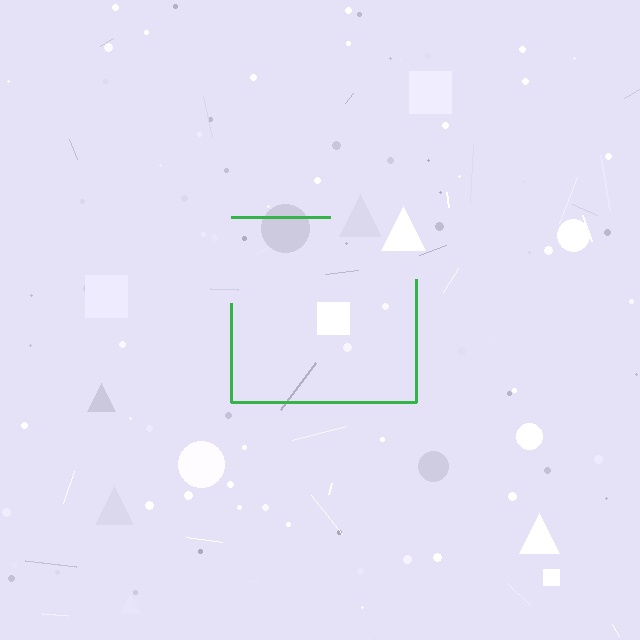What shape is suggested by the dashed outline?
The dashed outline suggests a square.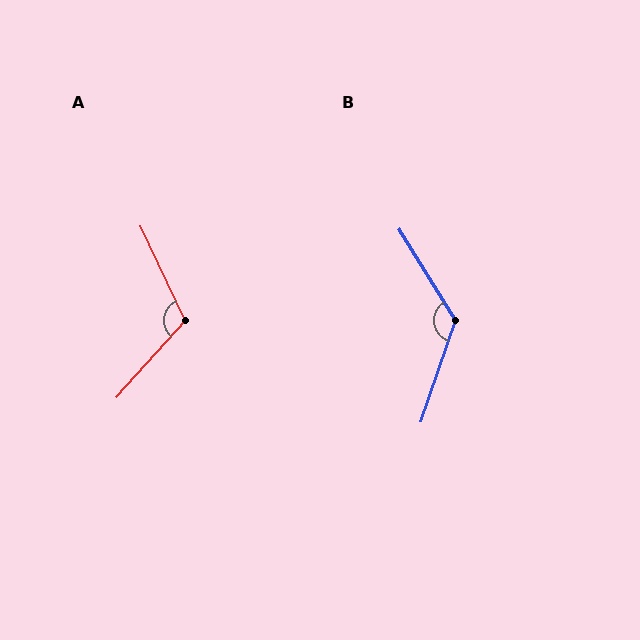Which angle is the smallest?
A, at approximately 113 degrees.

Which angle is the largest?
B, at approximately 130 degrees.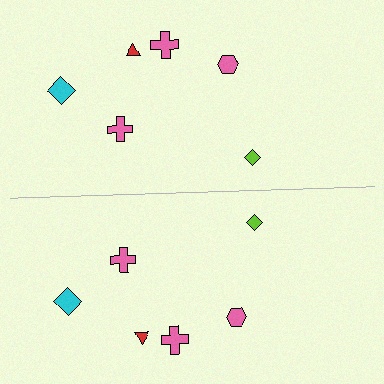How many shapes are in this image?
There are 12 shapes in this image.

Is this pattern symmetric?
Yes, this pattern has bilateral (reflection) symmetry.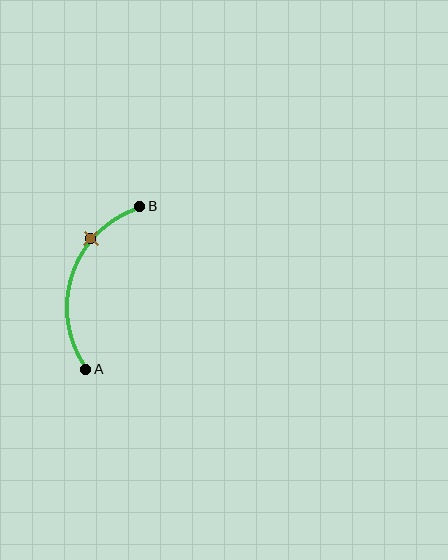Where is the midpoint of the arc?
The arc midpoint is the point on the curve farthest from the straight line joining A and B. It sits to the left of that line.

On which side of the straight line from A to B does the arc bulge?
The arc bulges to the left of the straight line connecting A and B.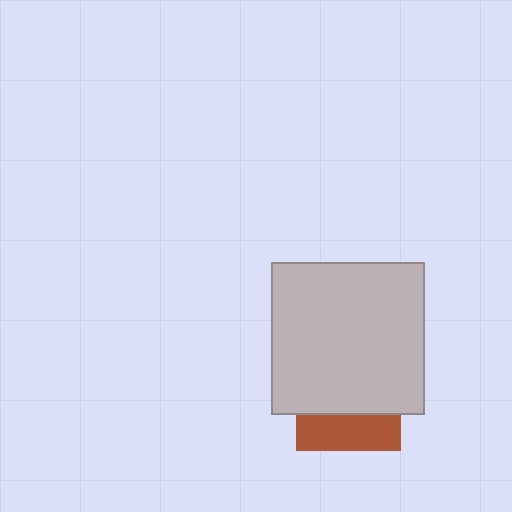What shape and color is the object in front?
The object in front is a light gray square.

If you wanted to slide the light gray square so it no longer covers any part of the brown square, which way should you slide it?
Slide it up — that is the most direct way to separate the two shapes.